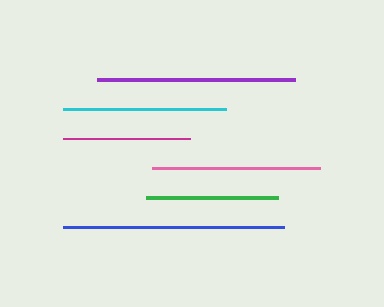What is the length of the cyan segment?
The cyan segment is approximately 163 pixels long.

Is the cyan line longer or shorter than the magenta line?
The cyan line is longer than the magenta line.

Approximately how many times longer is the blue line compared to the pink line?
The blue line is approximately 1.3 times the length of the pink line.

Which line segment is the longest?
The blue line is the longest at approximately 221 pixels.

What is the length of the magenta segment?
The magenta segment is approximately 128 pixels long.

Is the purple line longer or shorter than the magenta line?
The purple line is longer than the magenta line.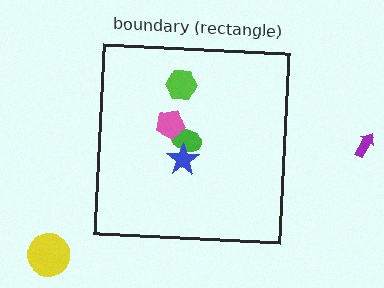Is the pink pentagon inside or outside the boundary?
Inside.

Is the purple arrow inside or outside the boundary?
Outside.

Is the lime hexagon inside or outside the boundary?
Inside.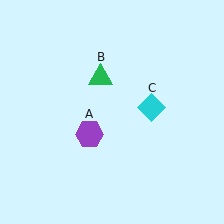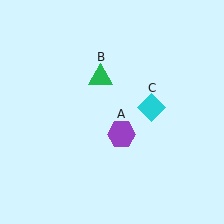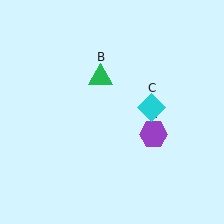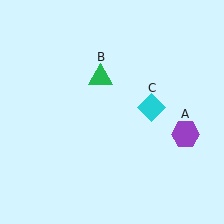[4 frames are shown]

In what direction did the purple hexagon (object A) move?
The purple hexagon (object A) moved right.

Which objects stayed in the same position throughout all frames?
Green triangle (object B) and cyan diamond (object C) remained stationary.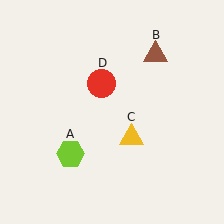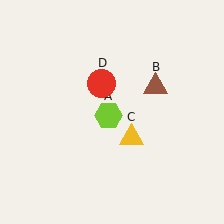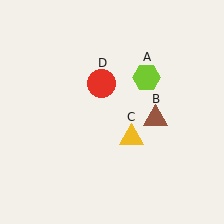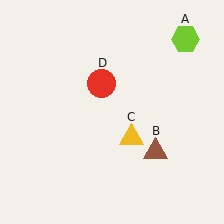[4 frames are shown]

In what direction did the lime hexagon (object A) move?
The lime hexagon (object A) moved up and to the right.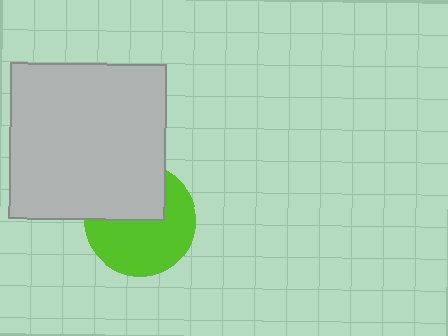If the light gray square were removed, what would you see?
You would see the complete lime circle.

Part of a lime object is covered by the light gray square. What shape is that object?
It is a circle.